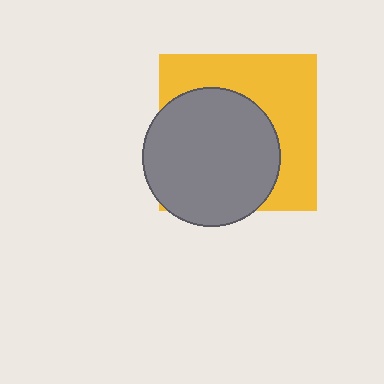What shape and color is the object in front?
The object in front is a gray circle.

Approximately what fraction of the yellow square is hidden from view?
Roughly 53% of the yellow square is hidden behind the gray circle.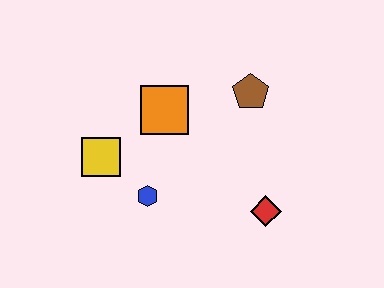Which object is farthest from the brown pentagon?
The yellow square is farthest from the brown pentagon.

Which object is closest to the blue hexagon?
The yellow square is closest to the blue hexagon.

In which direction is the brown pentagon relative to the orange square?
The brown pentagon is to the right of the orange square.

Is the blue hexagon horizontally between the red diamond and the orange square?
No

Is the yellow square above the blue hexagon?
Yes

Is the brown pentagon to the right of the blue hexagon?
Yes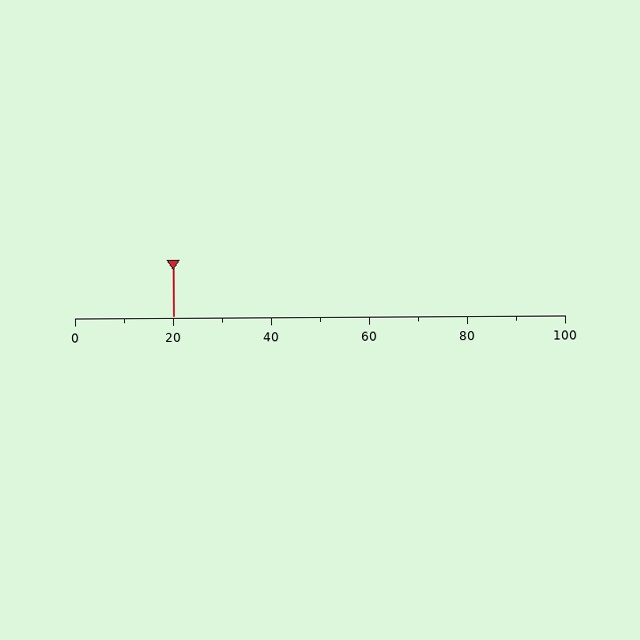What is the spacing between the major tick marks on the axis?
The major ticks are spaced 20 apart.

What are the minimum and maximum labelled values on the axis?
The axis runs from 0 to 100.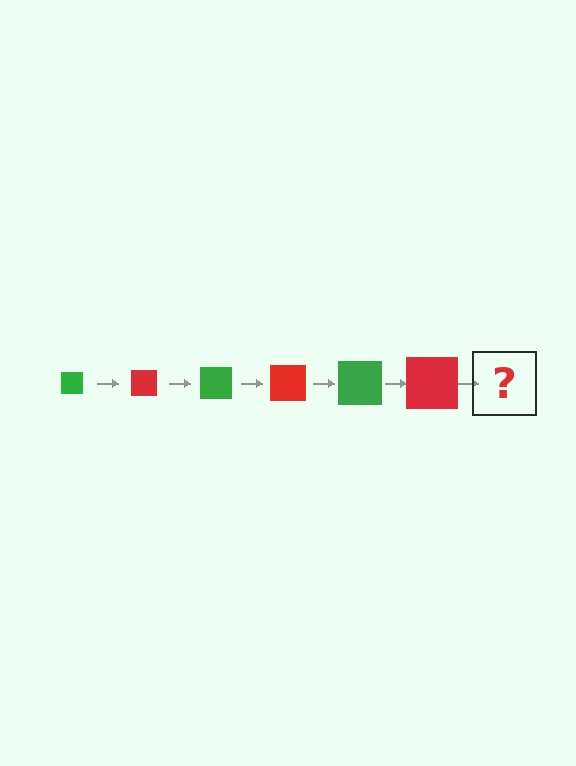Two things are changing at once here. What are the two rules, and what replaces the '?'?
The two rules are that the square grows larger each step and the color cycles through green and red. The '?' should be a green square, larger than the previous one.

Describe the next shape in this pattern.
It should be a green square, larger than the previous one.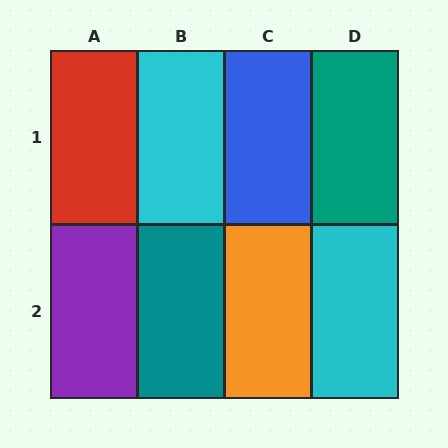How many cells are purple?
1 cell is purple.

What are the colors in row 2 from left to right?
Purple, teal, orange, cyan.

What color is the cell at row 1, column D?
Teal.